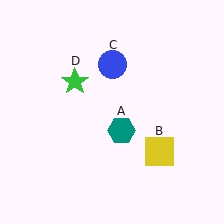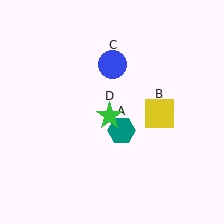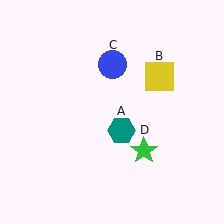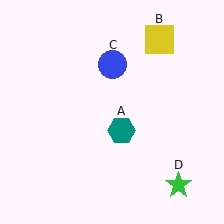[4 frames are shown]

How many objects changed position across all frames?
2 objects changed position: yellow square (object B), green star (object D).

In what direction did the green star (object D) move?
The green star (object D) moved down and to the right.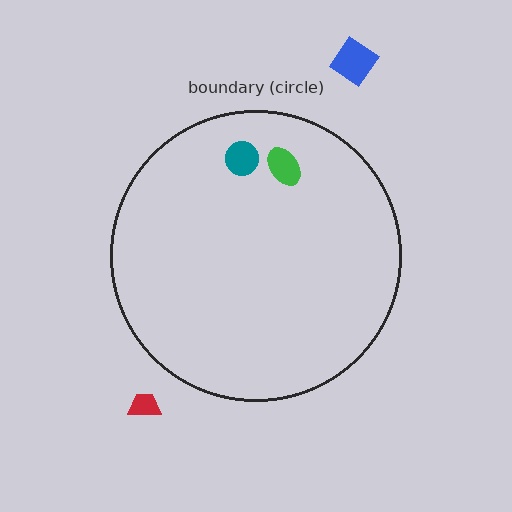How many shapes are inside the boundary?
2 inside, 2 outside.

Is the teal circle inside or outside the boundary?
Inside.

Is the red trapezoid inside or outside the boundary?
Outside.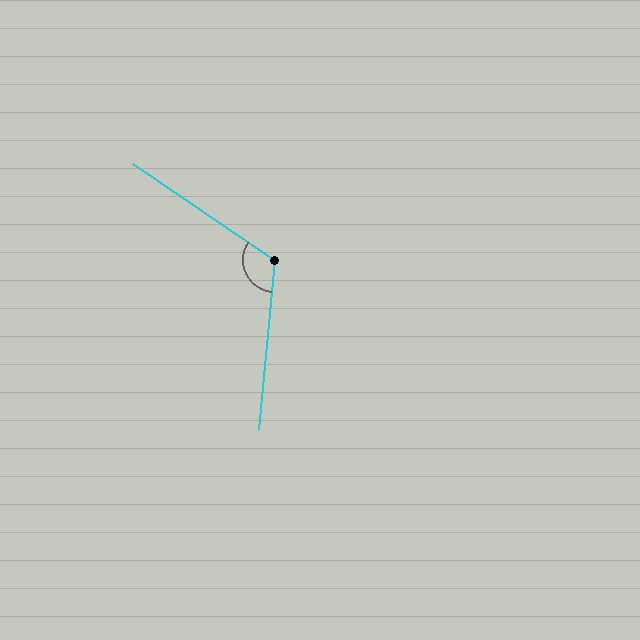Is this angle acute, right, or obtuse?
It is obtuse.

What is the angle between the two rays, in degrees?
Approximately 118 degrees.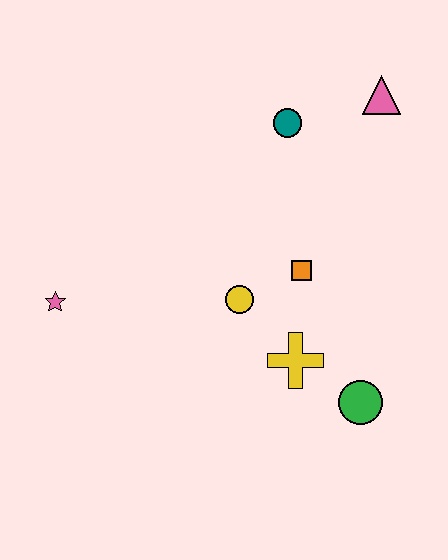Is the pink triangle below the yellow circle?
No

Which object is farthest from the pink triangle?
The pink star is farthest from the pink triangle.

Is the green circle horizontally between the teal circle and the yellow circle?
No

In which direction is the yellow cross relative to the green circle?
The yellow cross is to the left of the green circle.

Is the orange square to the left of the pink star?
No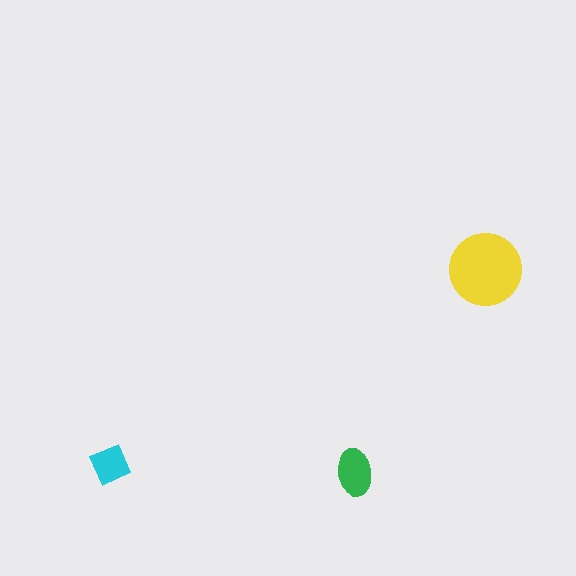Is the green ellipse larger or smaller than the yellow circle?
Smaller.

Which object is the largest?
The yellow circle.